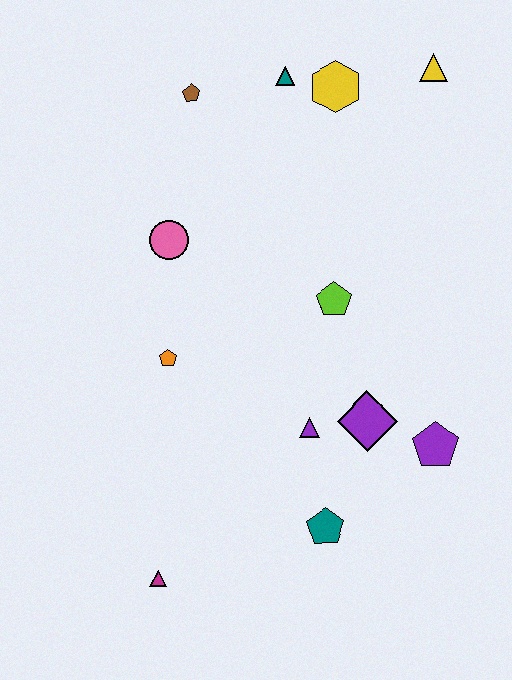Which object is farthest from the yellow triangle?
The magenta triangle is farthest from the yellow triangle.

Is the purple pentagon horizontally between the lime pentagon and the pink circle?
No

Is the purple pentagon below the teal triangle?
Yes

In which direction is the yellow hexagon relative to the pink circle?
The yellow hexagon is to the right of the pink circle.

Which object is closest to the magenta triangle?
The teal pentagon is closest to the magenta triangle.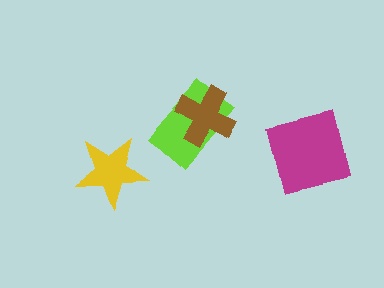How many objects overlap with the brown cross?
1 object overlaps with the brown cross.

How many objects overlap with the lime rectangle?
1 object overlaps with the lime rectangle.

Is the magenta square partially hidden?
No, no other shape covers it.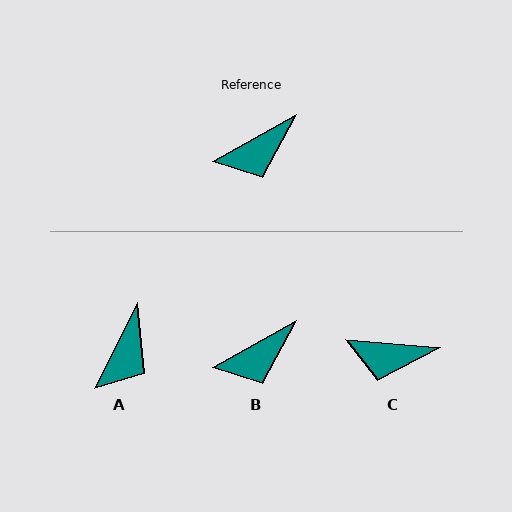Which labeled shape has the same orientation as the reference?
B.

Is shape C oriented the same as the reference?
No, it is off by about 34 degrees.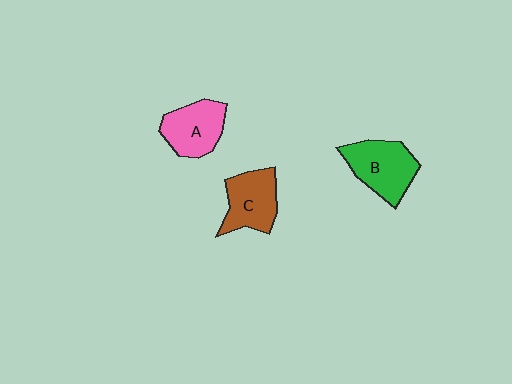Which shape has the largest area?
Shape B (green).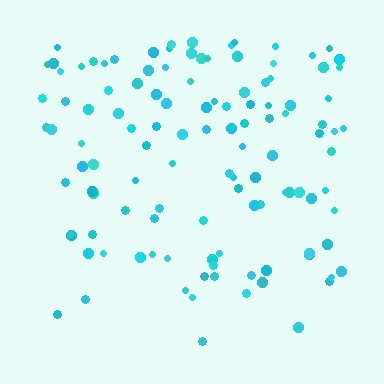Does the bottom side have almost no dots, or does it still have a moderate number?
Still a moderate number, just noticeably fewer than the top.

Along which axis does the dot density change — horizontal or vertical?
Vertical.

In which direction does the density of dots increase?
From bottom to top, with the top side densest.